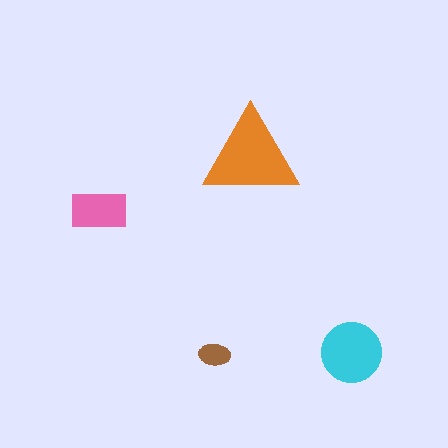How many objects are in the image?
There are 4 objects in the image.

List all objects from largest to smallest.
The orange triangle, the cyan circle, the pink rectangle, the brown ellipse.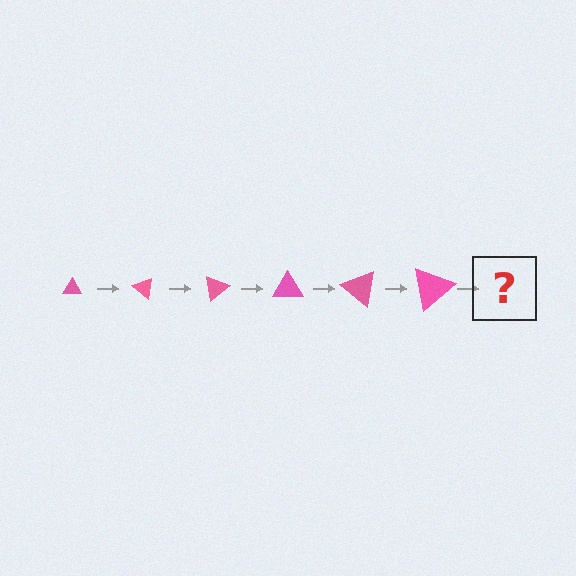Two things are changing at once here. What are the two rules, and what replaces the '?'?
The two rules are that the triangle grows larger each step and it rotates 40 degrees each step. The '?' should be a triangle, larger than the previous one and rotated 240 degrees from the start.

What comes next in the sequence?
The next element should be a triangle, larger than the previous one and rotated 240 degrees from the start.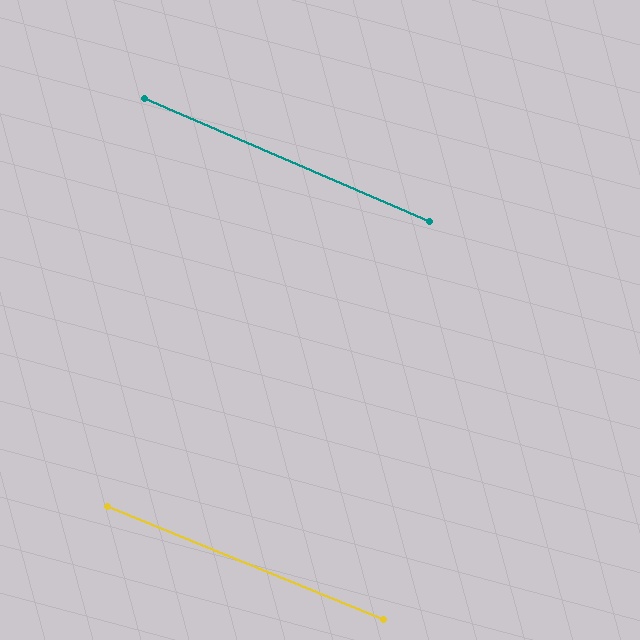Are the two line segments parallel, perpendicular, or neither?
Parallel — their directions differ by only 1.0°.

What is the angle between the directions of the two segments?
Approximately 1 degree.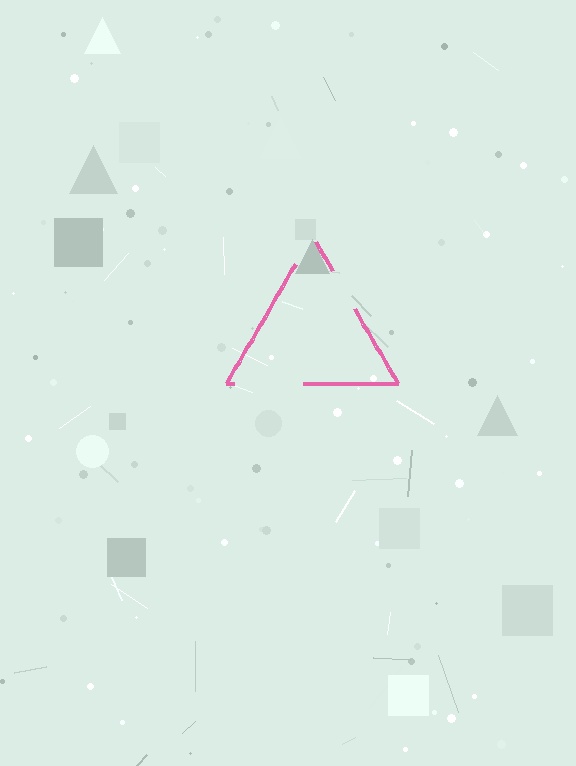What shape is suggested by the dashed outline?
The dashed outline suggests a triangle.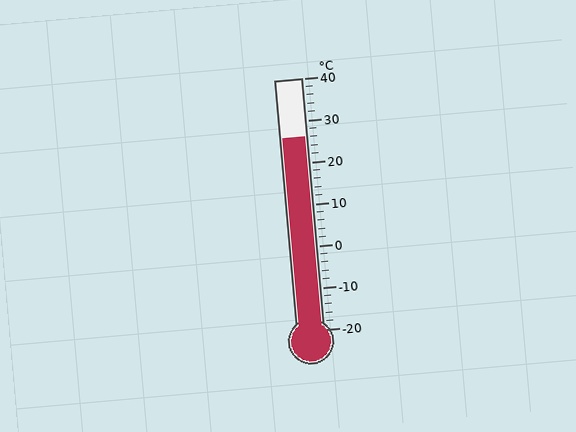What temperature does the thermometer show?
The thermometer shows approximately 26°C.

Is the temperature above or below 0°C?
The temperature is above 0°C.